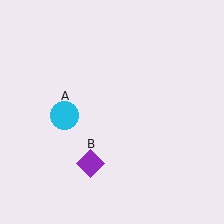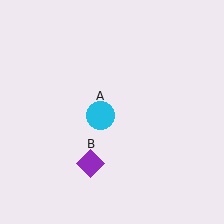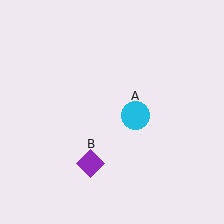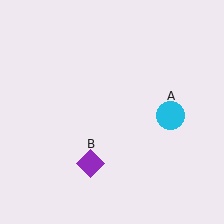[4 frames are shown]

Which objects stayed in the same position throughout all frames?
Purple diamond (object B) remained stationary.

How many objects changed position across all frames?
1 object changed position: cyan circle (object A).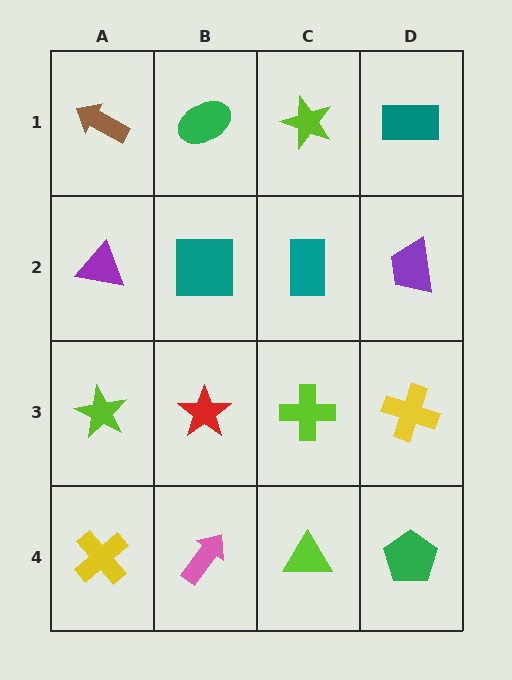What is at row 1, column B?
A green ellipse.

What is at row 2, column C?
A teal rectangle.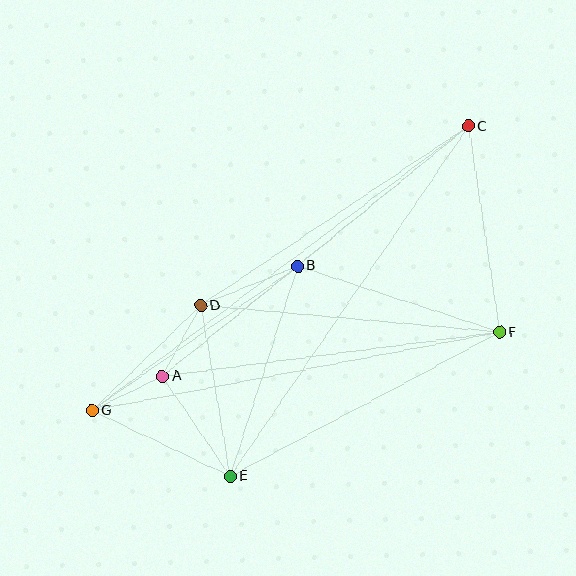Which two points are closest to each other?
Points A and G are closest to each other.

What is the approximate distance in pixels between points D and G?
The distance between D and G is approximately 151 pixels.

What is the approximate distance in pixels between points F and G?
The distance between F and G is approximately 415 pixels.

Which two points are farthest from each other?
Points C and G are farthest from each other.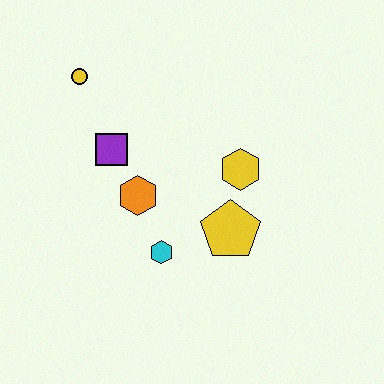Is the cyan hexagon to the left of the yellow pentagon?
Yes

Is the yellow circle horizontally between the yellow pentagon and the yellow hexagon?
No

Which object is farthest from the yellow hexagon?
The yellow circle is farthest from the yellow hexagon.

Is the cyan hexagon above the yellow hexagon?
No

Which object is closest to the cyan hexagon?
The orange hexagon is closest to the cyan hexagon.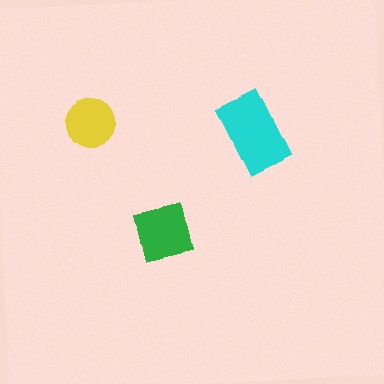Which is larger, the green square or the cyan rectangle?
The cyan rectangle.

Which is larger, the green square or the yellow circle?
The green square.